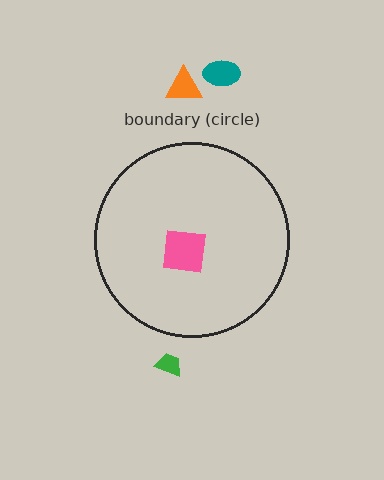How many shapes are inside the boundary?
1 inside, 3 outside.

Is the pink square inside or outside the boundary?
Inside.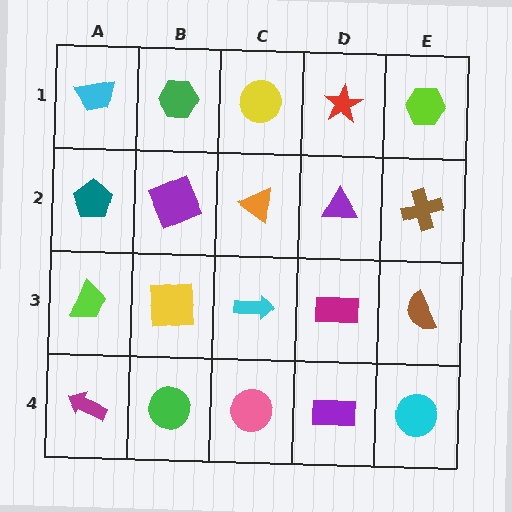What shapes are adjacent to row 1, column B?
A purple square (row 2, column B), a cyan trapezoid (row 1, column A), a yellow circle (row 1, column C).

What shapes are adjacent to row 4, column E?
A brown semicircle (row 3, column E), a purple rectangle (row 4, column D).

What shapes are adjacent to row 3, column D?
A purple triangle (row 2, column D), a purple rectangle (row 4, column D), a cyan arrow (row 3, column C), a brown semicircle (row 3, column E).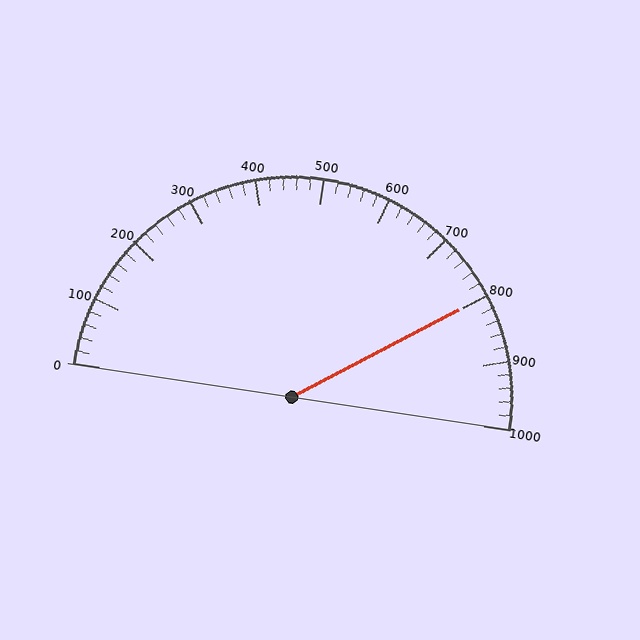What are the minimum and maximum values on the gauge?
The gauge ranges from 0 to 1000.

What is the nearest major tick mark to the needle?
The nearest major tick mark is 800.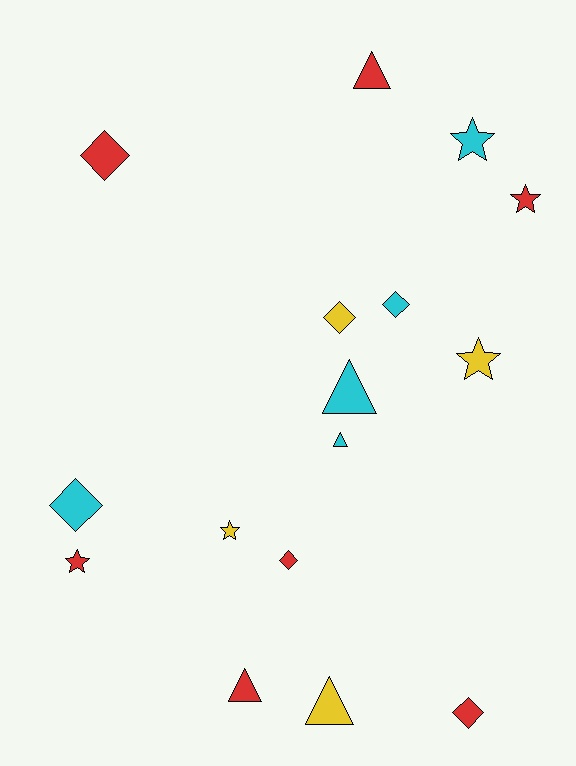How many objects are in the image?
There are 16 objects.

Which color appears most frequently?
Red, with 7 objects.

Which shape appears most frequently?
Diamond, with 6 objects.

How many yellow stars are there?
There are 2 yellow stars.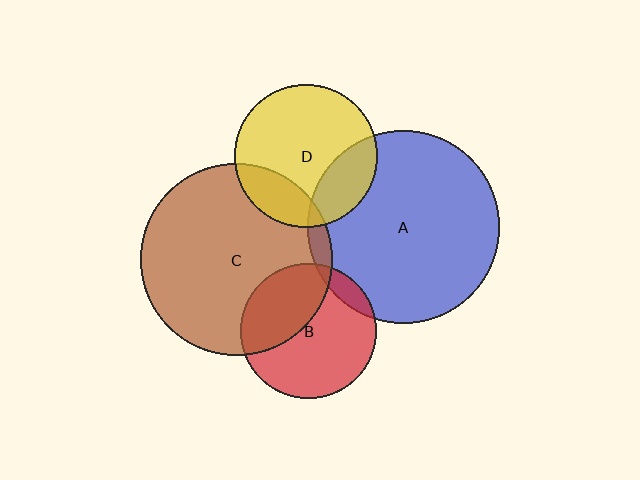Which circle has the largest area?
Circle C (brown).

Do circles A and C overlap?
Yes.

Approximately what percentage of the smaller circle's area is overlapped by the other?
Approximately 5%.